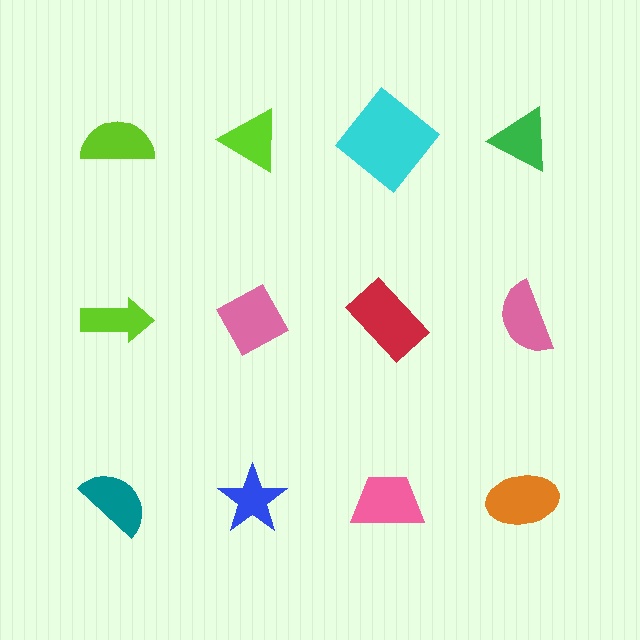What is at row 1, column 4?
A green triangle.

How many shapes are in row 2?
4 shapes.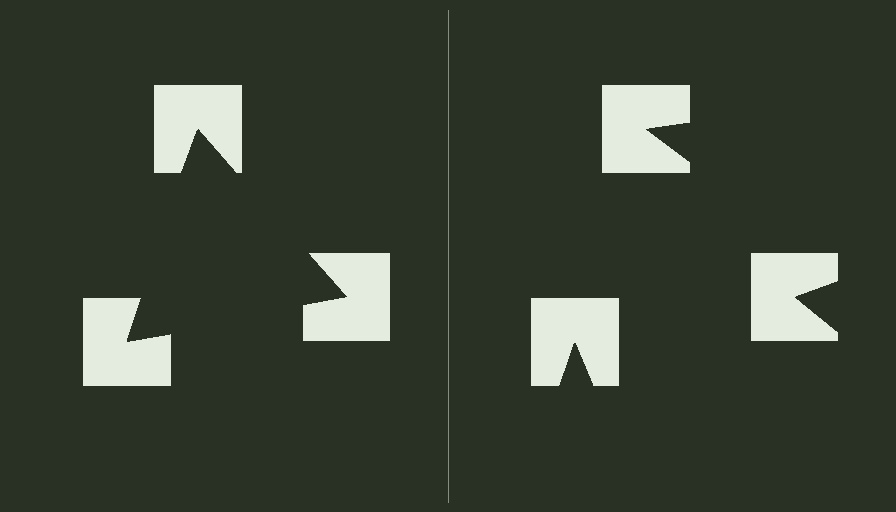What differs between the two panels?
The notched squares are positioned identically on both sides; only the wedge orientations differ. On the left they align to a triangle; on the right they are misaligned.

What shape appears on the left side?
An illusory triangle.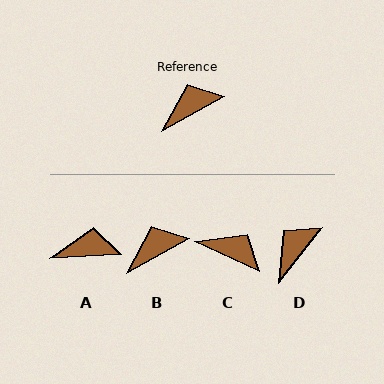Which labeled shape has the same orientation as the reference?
B.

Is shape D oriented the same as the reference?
No, it is off by about 23 degrees.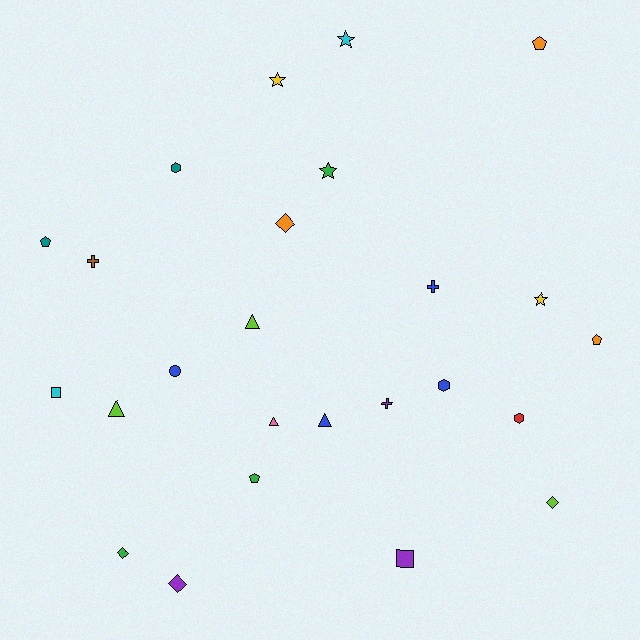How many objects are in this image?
There are 25 objects.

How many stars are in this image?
There are 4 stars.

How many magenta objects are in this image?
There are no magenta objects.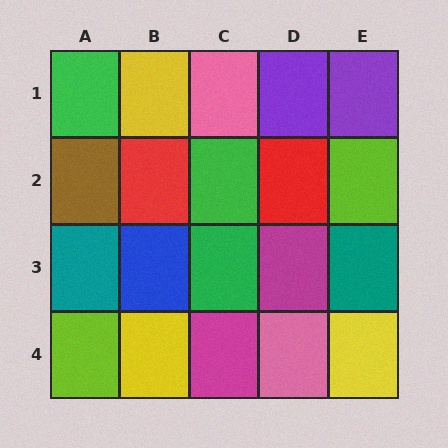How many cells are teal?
2 cells are teal.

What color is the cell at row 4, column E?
Yellow.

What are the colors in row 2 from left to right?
Brown, red, green, red, lime.